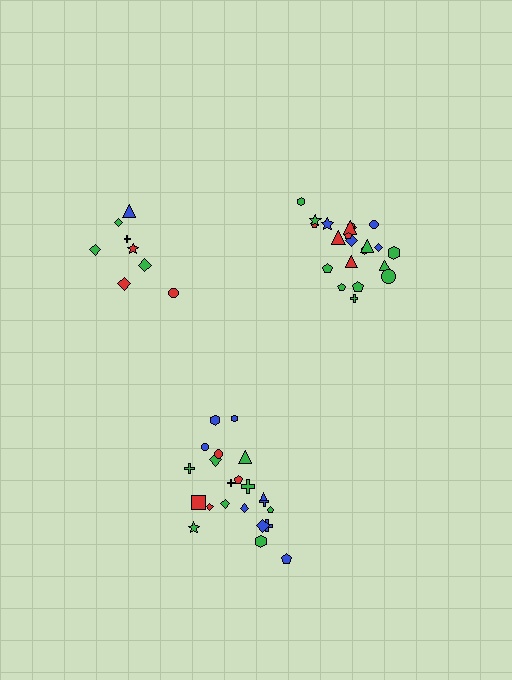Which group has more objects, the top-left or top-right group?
The top-right group.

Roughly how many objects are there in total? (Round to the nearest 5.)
Roughly 50 objects in total.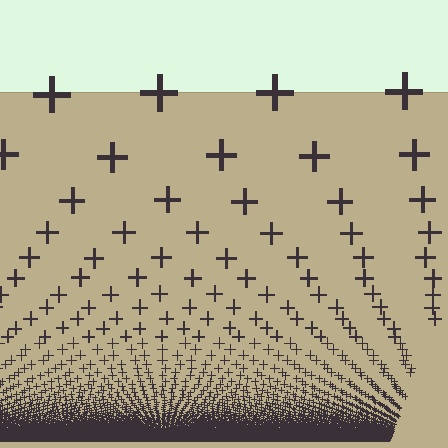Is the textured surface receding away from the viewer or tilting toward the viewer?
The surface appears to tilt toward the viewer. Texture elements get larger and sparser toward the top.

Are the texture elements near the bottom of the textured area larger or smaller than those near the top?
Smaller. The gradient is inverted — elements near the bottom are smaller and denser.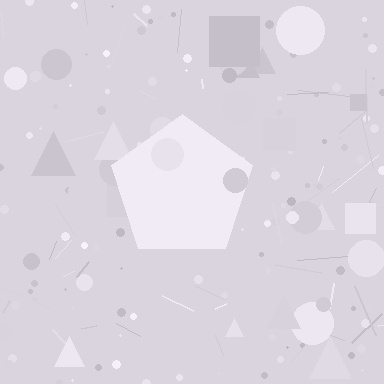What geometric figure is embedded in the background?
A pentagon is embedded in the background.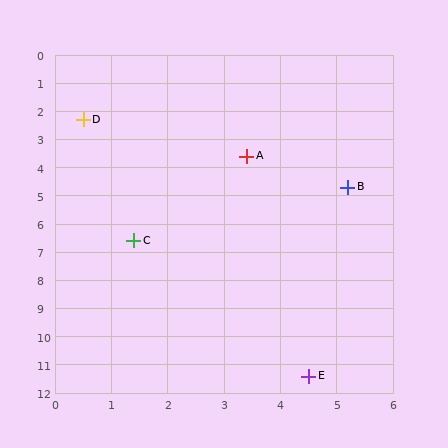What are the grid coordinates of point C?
Point C is at approximately (1.4, 6.6).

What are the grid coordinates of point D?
Point D is at approximately (0.5, 2.3).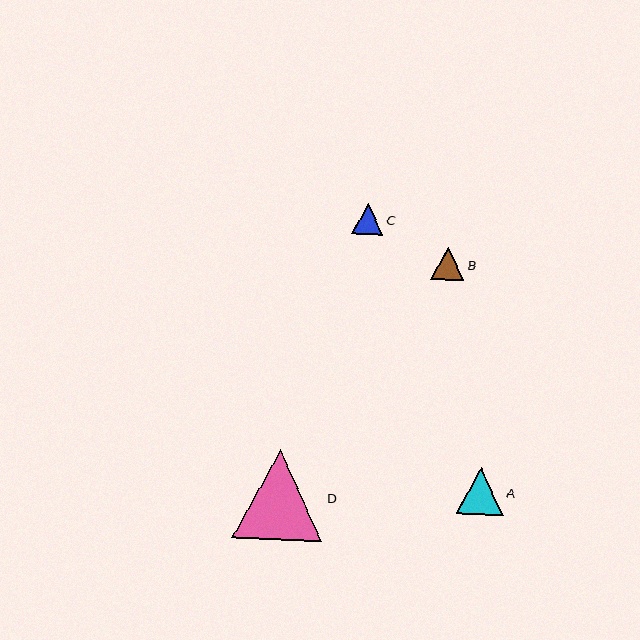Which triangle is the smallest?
Triangle C is the smallest with a size of approximately 31 pixels.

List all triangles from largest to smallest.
From largest to smallest: D, A, B, C.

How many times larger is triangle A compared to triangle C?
Triangle A is approximately 1.5 times the size of triangle C.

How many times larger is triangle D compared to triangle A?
Triangle D is approximately 1.9 times the size of triangle A.